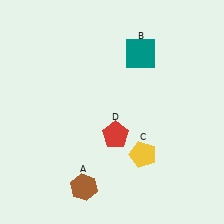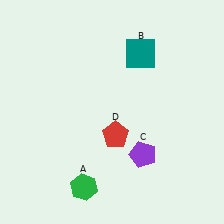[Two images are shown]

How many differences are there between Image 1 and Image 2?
There are 2 differences between the two images.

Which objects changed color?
A changed from brown to green. C changed from yellow to purple.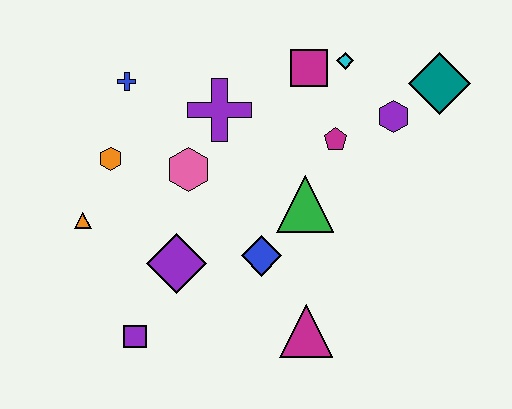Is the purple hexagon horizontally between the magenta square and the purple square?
No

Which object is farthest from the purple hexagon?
The purple square is farthest from the purple hexagon.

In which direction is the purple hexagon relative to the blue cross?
The purple hexagon is to the right of the blue cross.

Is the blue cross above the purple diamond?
Yes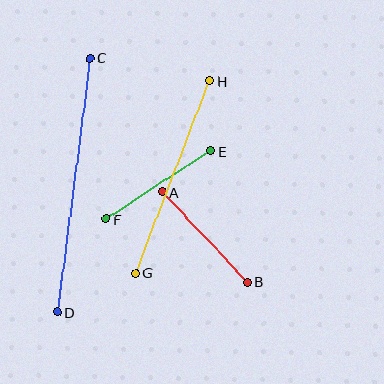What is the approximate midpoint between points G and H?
The midpoint is at approximately (173, 177) pixels.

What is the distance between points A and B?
The distance is approximately 124 pixels.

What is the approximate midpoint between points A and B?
The midpoint is at approximately (205, 237) pixels.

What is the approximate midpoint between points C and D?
The midpoint is at approximately (73, 185) pixels.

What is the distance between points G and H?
The distance is approximately 206 pixels.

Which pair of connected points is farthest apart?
Points C and D are farthest apart.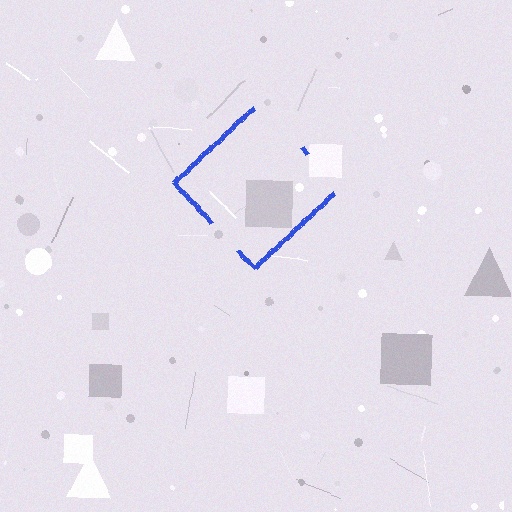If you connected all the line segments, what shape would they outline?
They would outline a diamond.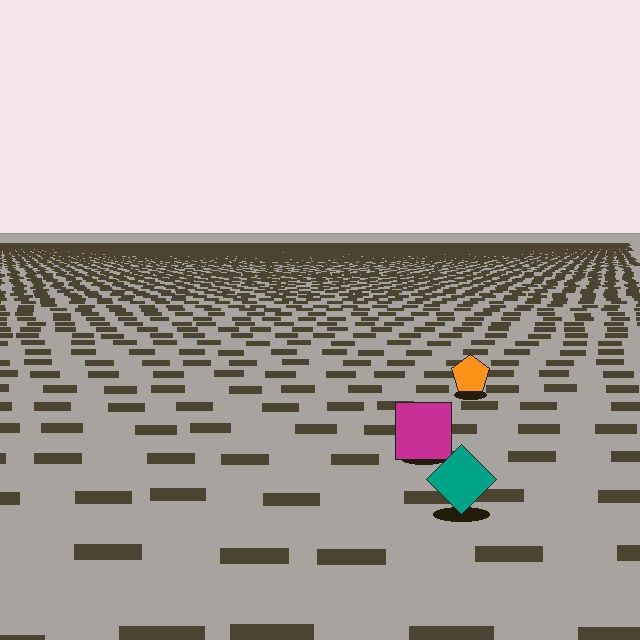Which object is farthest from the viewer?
The orange pentagon is farthest from the viewer. It appears smaller and the ground texture around it is denser.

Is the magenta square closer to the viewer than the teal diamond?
No. The teal diamond is closer — you can tell from the texture gradient: the ground texture is coarser near it.